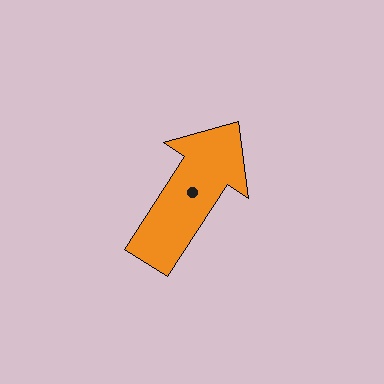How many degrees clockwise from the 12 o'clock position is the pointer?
Approximately 33 degrees.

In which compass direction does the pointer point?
Northeast.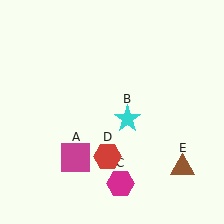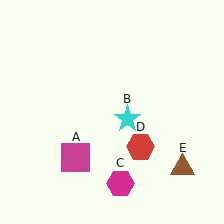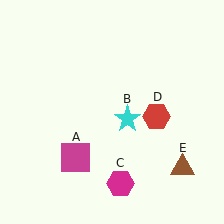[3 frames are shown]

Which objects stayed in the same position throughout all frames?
Magenta square (object A) and cyan star (object B) and magenta hexagon (object C) and brown triangle (object E) remained stationary.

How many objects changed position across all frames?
1 object changed position: red hexagon (object D).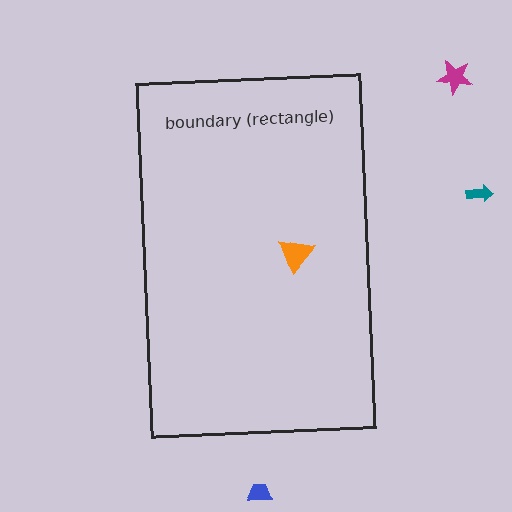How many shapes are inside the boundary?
1 inside, 3 outside.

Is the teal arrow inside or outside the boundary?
Outside.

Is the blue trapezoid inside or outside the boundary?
Outside.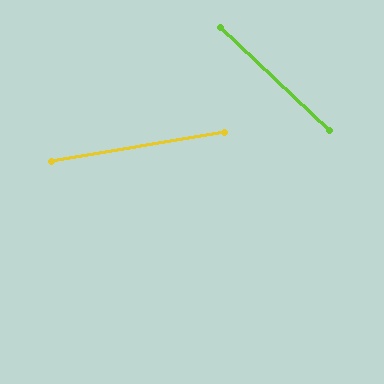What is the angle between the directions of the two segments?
Approximately 53 degrees.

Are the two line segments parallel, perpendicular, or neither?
Neither parallel nor perpendicular — they differ by about 53°.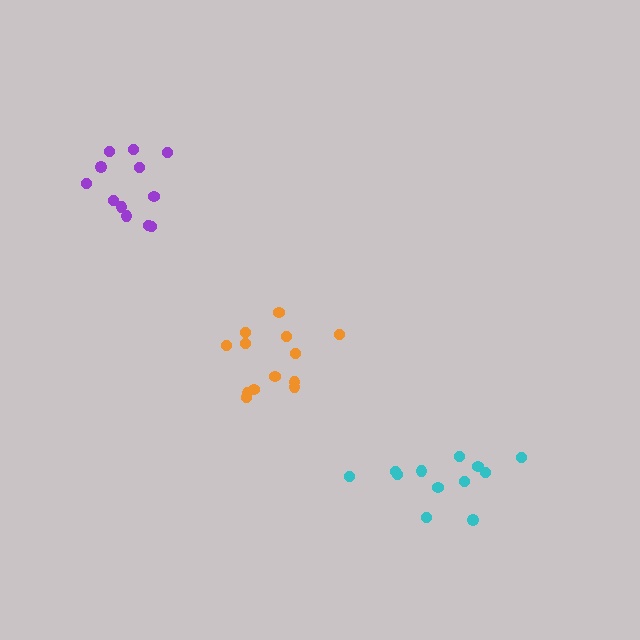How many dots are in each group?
Group 1: 12 dots, Group 2: 12 dots, Group 3: 13 dots (37 total).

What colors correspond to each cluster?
The clusters are colored: purple, cyan, orange.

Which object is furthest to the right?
The cyan cluster is rightmost.